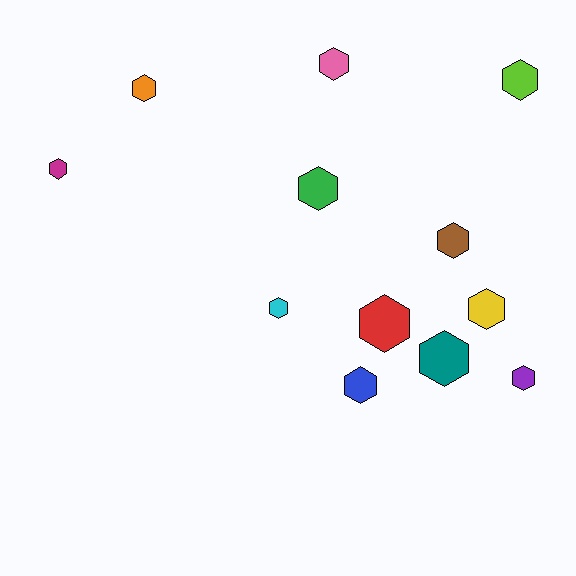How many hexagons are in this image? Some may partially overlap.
There are 12 hexagons.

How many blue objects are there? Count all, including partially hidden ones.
There is 1 blue object.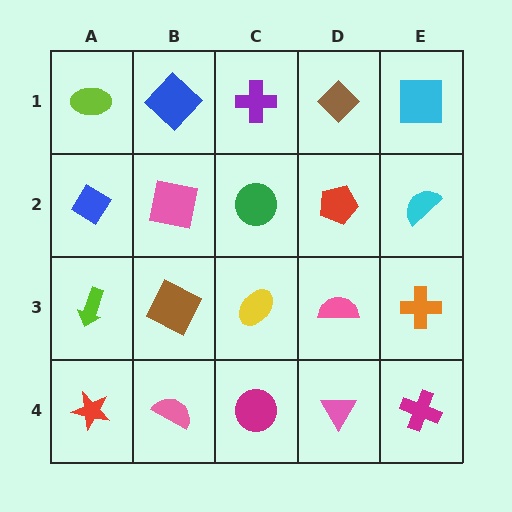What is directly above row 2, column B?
A blue diamond.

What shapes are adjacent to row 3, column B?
A pink square (row 2, column B), a pink semicircle (row 4, column B), a lime arrow (row 3, column A), a yellow ellipse (row 3, column C).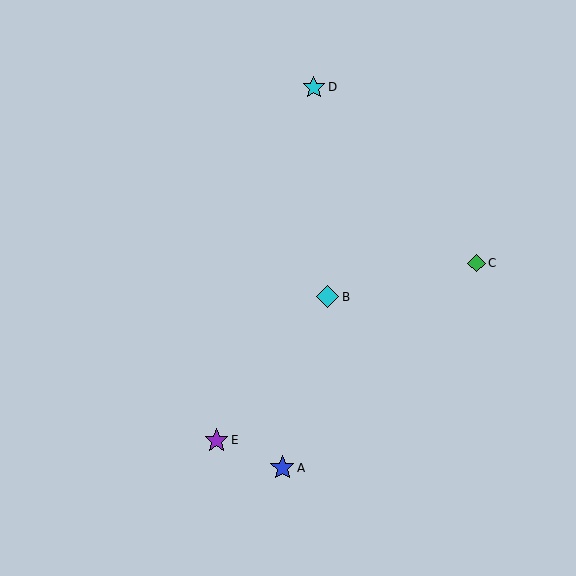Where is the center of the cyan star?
The center of the cyan star is at (314, 87).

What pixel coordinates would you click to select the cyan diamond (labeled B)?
Click at (328, 297) to select the cyan diamond B.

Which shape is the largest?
The blue star (labeled A) is the largest.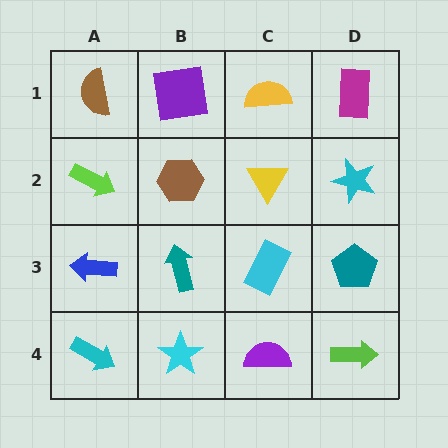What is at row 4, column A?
A cyan arrow.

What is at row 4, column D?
A lime arrow.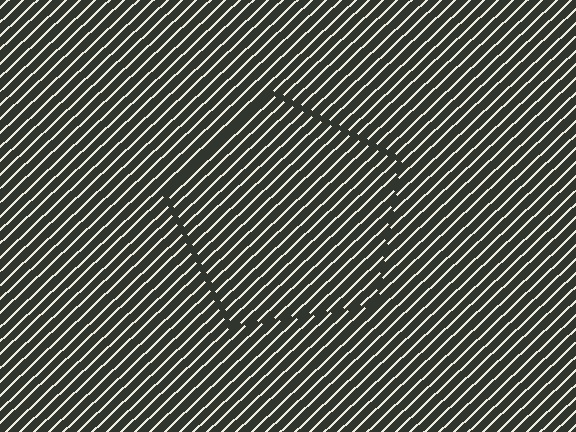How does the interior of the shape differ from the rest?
The interior of the shape contains the same grating, shifted by half a period — the contour is defined by the phase discontinuity where line-ends from the inner and outer gratings abut.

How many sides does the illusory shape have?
5 sides — the line-ends trace a pentagon.